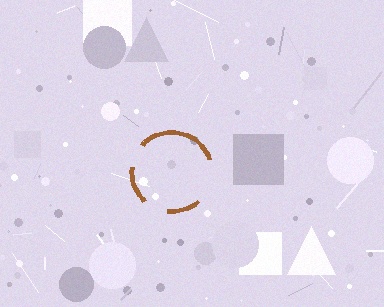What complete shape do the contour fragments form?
The contour fragments form a circle.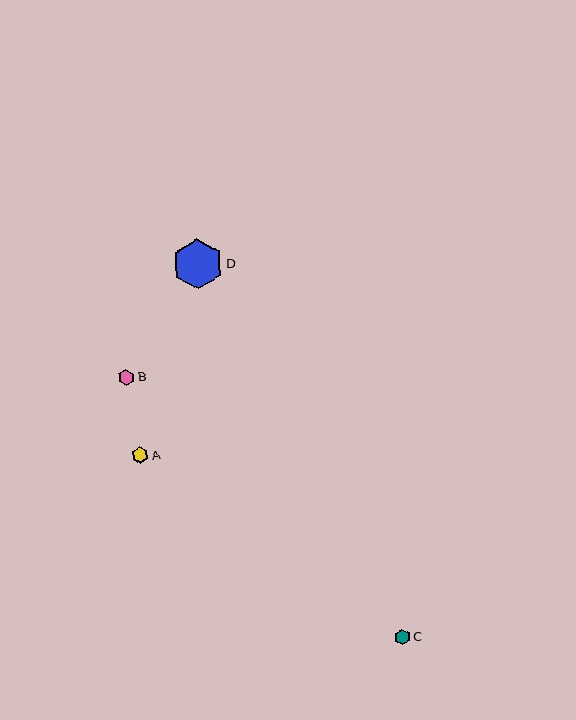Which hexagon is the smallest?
Hexagon C is the smallest with a size of approximately 15 pixels.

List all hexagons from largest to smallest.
From largest to smallest: D, A, B, C.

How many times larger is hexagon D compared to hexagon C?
Hexagon D is approximately 3.3 times the size of hexagon C.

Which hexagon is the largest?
Hexagon D is the largest with a size of approximately 50 pixels.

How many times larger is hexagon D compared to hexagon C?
Hexagon D is approximately 3.3 times the size of hexagon C.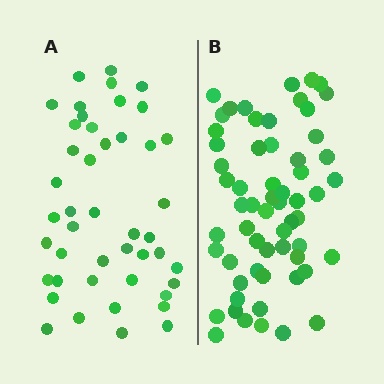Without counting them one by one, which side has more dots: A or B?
Region B (the right region) has more dots.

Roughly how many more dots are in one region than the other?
Region B has approximately 15 more dots than region A.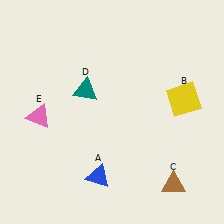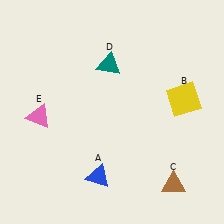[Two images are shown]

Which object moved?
The teal triangle (D) moved up.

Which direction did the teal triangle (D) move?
The teal triangle (D) moved up.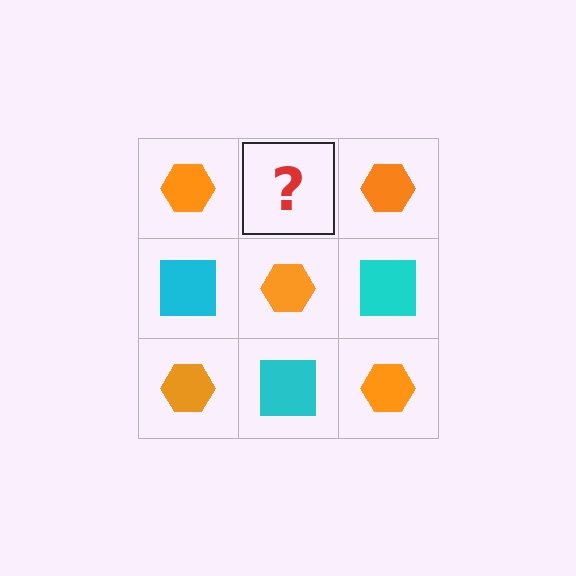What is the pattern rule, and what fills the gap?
The rule is that it alternates orange hexagon and cyan square in a checkerboard pattern. The gap should be filled with a cyan square.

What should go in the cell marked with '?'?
The missing cell should contain a cyan square.